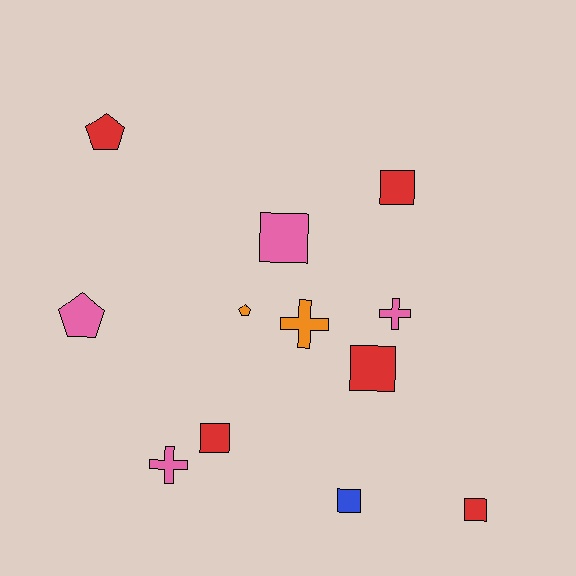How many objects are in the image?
There are 12 objects.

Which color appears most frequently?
Red, with 5 objects.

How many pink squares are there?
There is 1 pink square.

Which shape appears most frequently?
Square, with 6 objects.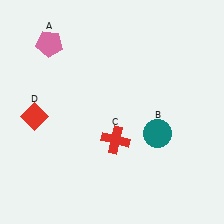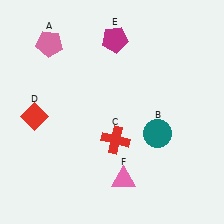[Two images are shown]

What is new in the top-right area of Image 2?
A magenta pentagon (E) was added in the top-right area of Image 2.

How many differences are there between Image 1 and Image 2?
There are 2 differences between the two images.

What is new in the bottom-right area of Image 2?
A pink triangle (F) was added in the bottom-right area of Image 2.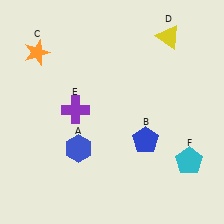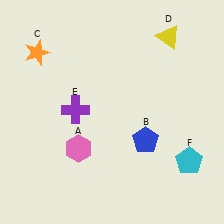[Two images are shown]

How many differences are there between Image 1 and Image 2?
There is 1 difference between the two images.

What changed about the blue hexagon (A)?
In Image 1, A is blue. In Image 2, it changed to pink.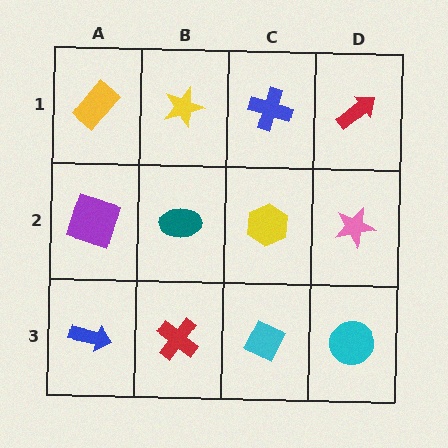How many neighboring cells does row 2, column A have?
3.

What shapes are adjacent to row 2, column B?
A yellow star (row 1, column B), a red cross (row 3, column B), a purple square (row 2, column A), a yellow hexagon (row 2, column C).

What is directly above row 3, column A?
A purple square.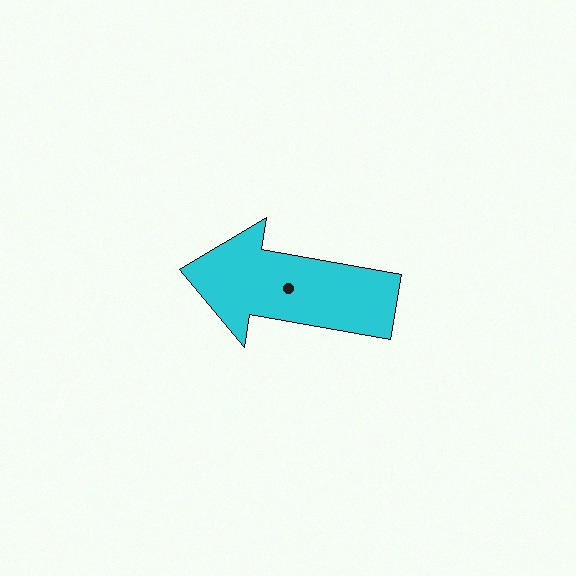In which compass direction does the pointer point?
West.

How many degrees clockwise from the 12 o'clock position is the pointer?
Approximately 280 degrees.